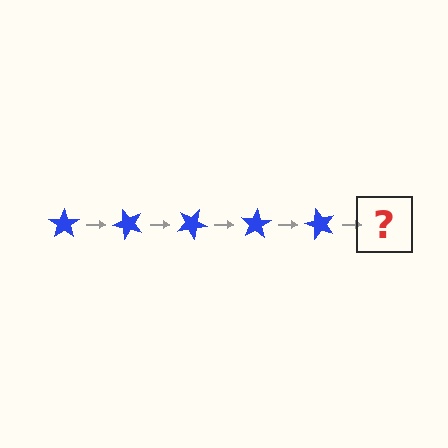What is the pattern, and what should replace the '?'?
The pattern is that the star rotates 50 degrees each step. The '?' should be a blue star rotated 250 degrees.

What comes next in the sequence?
The next element should be a blue star rotated 250 degrees.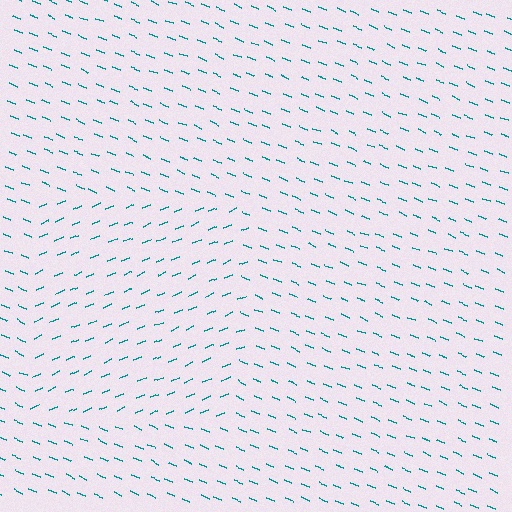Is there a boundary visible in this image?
Yes, there is a texture boundary formed by a change in line orientation.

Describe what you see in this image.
The image is filled with small teal line segments. A rectangle region in the image has lines oriented differently from the surrounding lines, creating a visible texture boundary.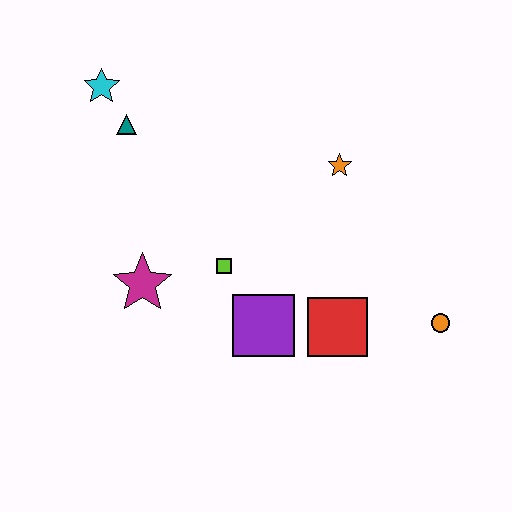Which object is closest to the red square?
The purple square is closest to the red square.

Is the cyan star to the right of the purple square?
No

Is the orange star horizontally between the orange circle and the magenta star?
Yes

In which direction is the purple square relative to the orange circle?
The purple square is to the left of the orange circle.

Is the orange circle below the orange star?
Yes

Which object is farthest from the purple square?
The cyan star is farthest from the purple square.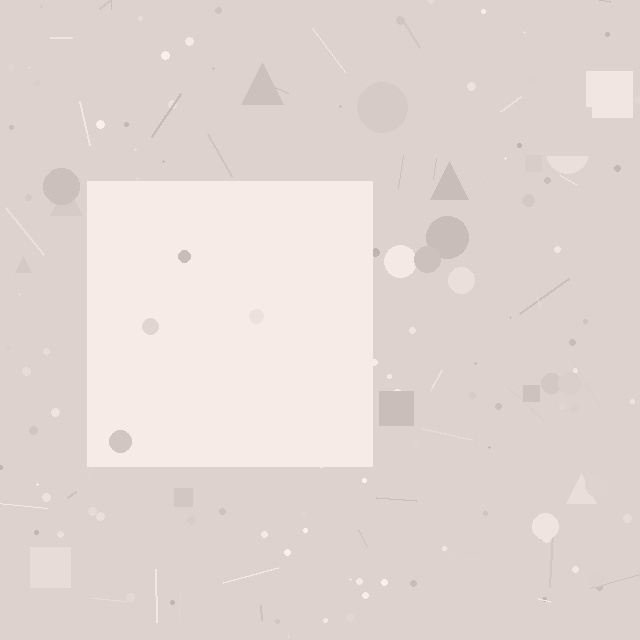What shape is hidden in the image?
A square is hidden in the image.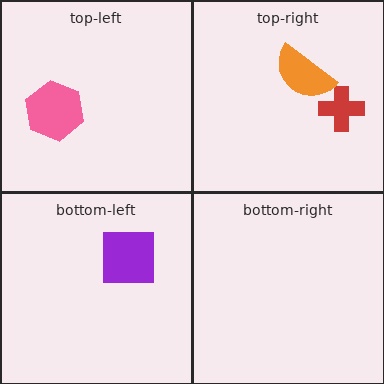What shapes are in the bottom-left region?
The purple square.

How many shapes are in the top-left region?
1.